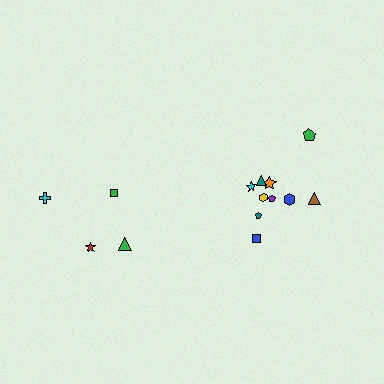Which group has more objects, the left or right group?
The right group.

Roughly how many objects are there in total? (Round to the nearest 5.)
Roughly 15 objects in total.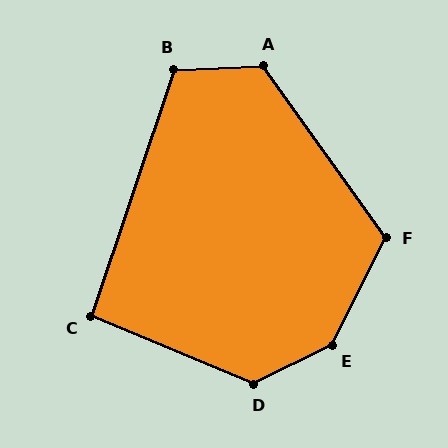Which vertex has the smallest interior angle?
C, at approximately 94 degrees.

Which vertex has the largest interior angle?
E, at approximately 143 degrees.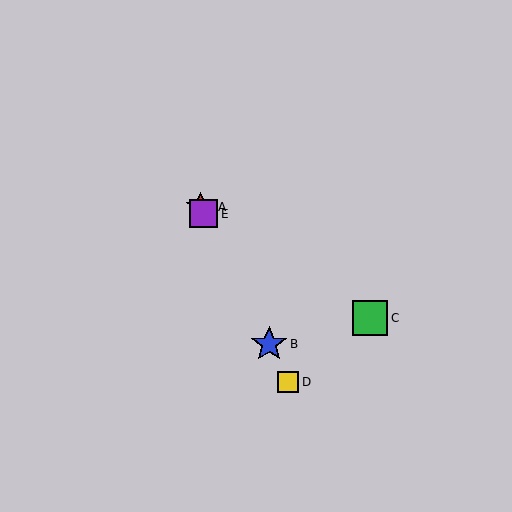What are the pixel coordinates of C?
Object C is at (370, 318).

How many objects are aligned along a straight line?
4 objects (A, B, D, E) are aligned along a straight line.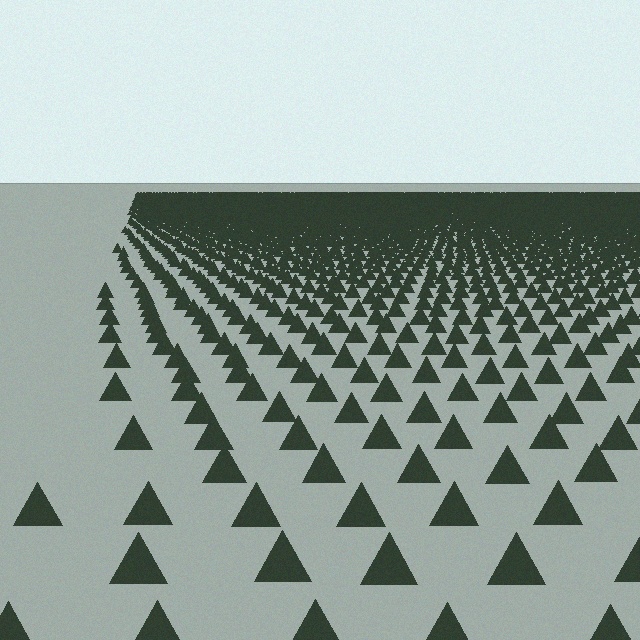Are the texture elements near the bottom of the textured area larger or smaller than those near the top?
Larger. Near the bottom, elements are closer to the viewer and appear at a bigger on-screen size.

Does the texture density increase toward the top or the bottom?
Density increases toward the top.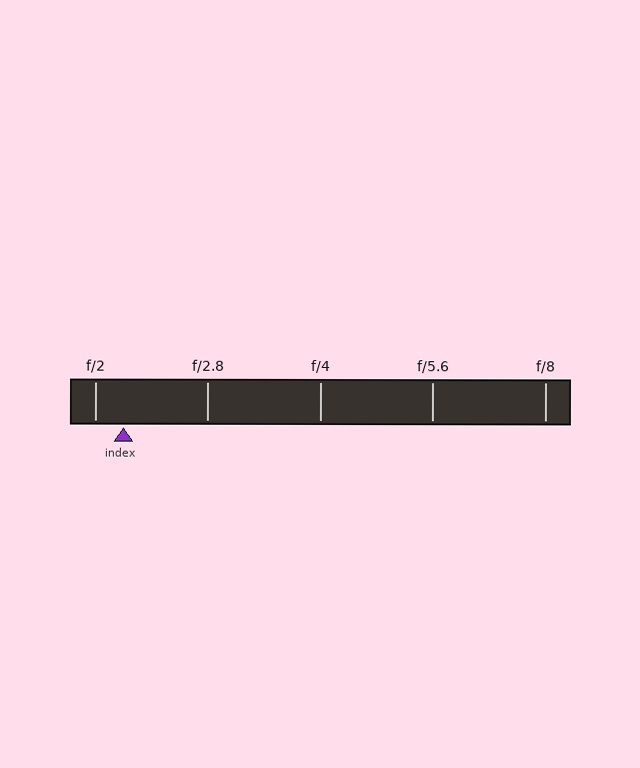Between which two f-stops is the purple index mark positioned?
The index mark is between f/2 and f/2.8.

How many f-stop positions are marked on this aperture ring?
There are 5 f-stop positions marked.